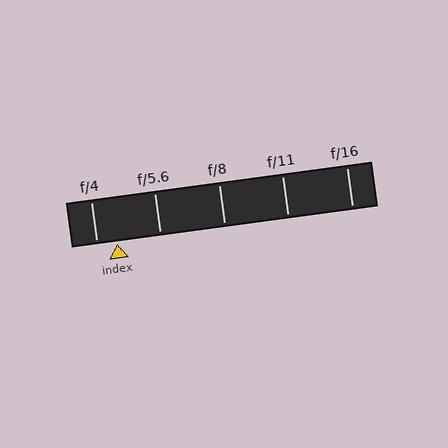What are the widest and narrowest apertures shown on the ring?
The widest aperture shown is f/4 and the narrowest is f/16.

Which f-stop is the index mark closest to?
The index mark is closest to f/4.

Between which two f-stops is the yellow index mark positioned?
The index mark is between f/4 and f/5.6.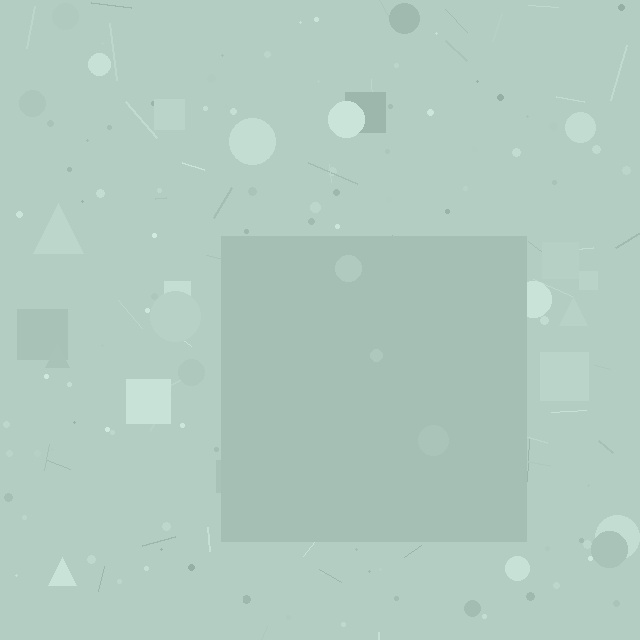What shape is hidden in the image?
A square is hidden in the image.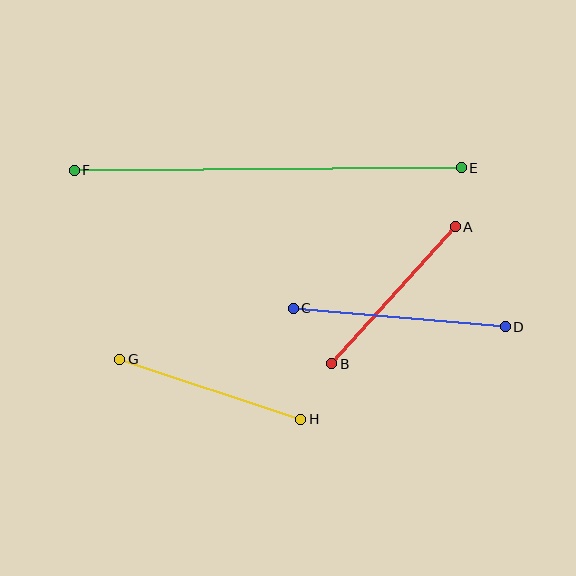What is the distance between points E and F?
The distance is approximately 387 pixels.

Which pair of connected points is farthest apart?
Points E and F are farthest apart.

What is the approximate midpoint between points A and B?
The midpoint is at approximately (394, 295) pixels.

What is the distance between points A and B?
The distance is approximately 185 pixels.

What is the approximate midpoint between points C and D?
The midpoint is at approximately (399, 317) pixels.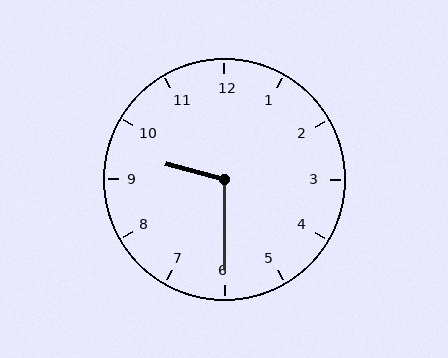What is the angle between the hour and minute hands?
Approximately 105 degrees.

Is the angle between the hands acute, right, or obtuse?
It is obtuse.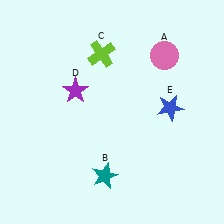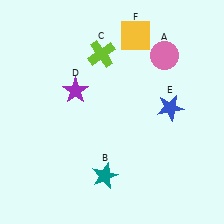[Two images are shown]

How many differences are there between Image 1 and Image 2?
There is 1 difference between the two images.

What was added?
A yellow square (F) was added in Image 2.